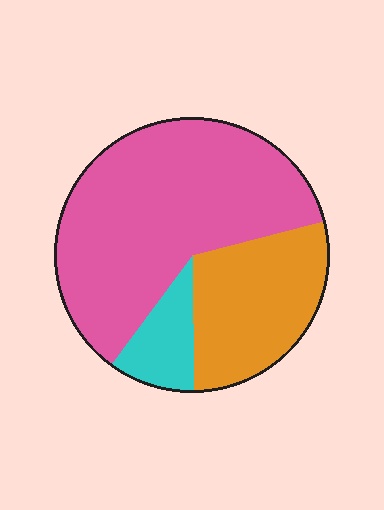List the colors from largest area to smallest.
From largest to smallest: pink, orange, cyan.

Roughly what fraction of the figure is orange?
Orange covers about 30% of the figure.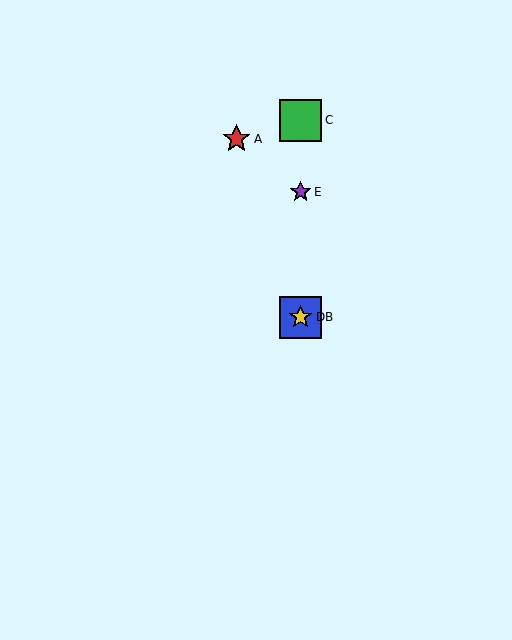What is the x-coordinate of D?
Object D is at x≈301.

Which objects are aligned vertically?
Objects B, C, D, E are aligned vertically.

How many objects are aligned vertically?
4 objects (B, C, D, E) are aligned vertically.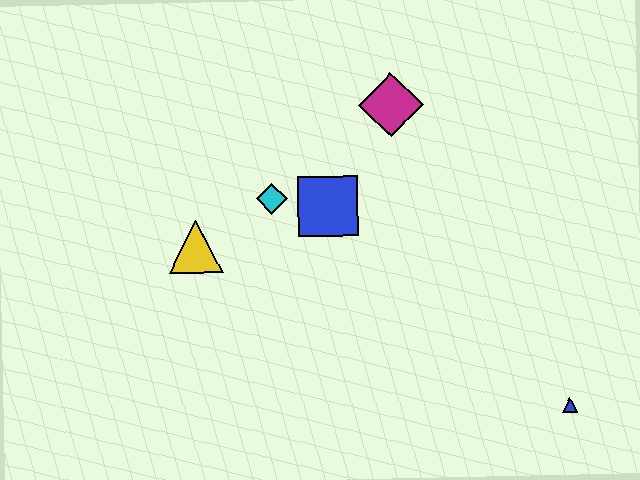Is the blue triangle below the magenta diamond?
Yes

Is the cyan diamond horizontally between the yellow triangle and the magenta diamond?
Yes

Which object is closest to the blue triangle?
The blue square is closest to the blue triangle.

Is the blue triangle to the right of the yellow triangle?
Yes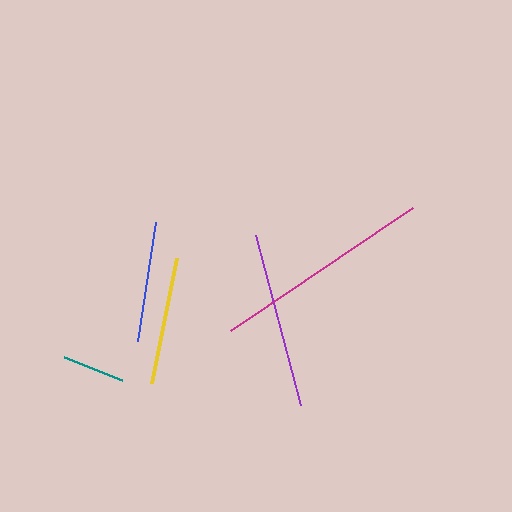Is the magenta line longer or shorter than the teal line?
The magenta line is longer than the teal line.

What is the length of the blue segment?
The blue segment is approximately 120 pixels long.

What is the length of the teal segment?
The teal segment is approximately 62 pixels long.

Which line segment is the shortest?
The teal line is the shortest at approximately 62 pixels.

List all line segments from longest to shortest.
From longest to shortest: magenta, purple, yellow, blue, teal.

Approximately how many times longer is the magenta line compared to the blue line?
The magenta line is approximately 1.8 times the length of the blue line.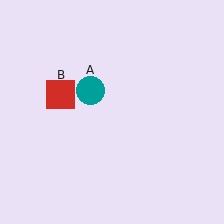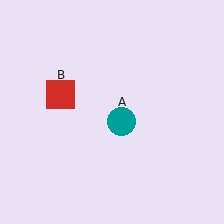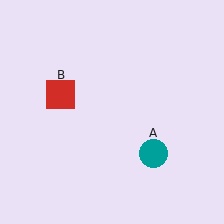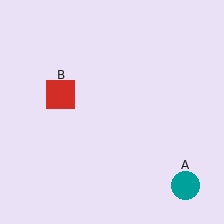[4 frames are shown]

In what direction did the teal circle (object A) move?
The teal circle (object A) moved down and to the right.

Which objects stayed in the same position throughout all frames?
Red square (object B) remained stationary.